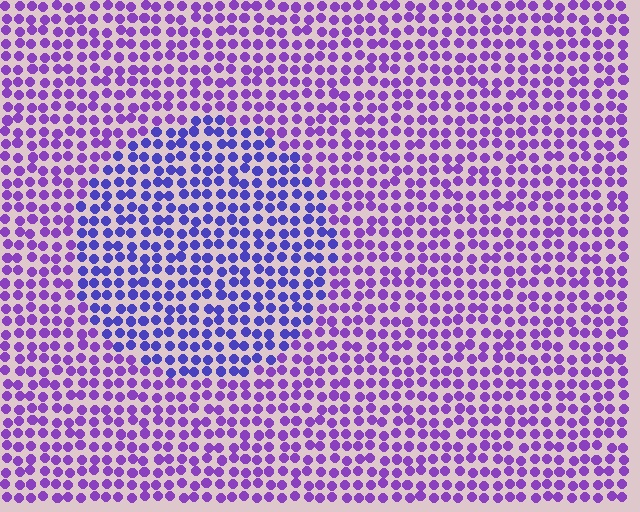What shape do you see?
I see a circle.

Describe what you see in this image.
The image is filled with small purple elements in a uniform arrangement. A circle-shaped region is visible where the elements are tinted to a slightly different hue, forming a subtle color boundary.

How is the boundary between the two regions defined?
The boundary is defined purely by a slight shift in hue (about 32 degrees). Spacing, size, and orientation are identical on both sides.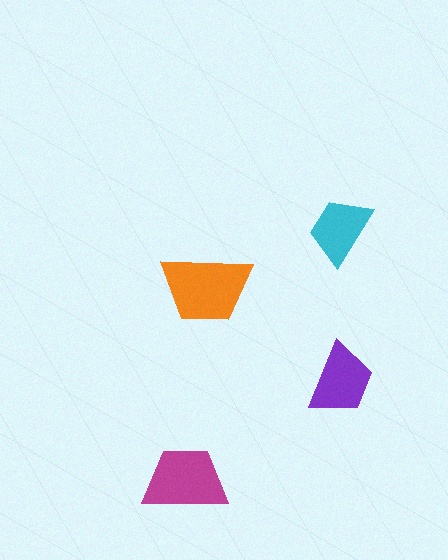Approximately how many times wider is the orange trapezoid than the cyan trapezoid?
About 1.5 times wider.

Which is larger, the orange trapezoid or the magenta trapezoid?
The orange one.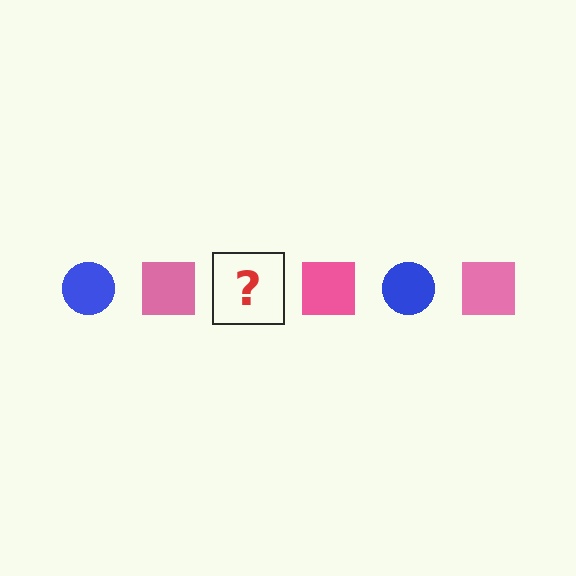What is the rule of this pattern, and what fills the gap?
The rule is that the pattern alternates between blue circle and pink square. The gap should be filled with a blue circle.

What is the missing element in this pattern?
The missing element is a blue circle.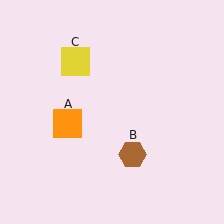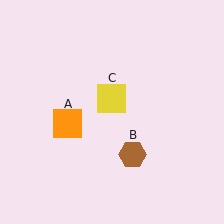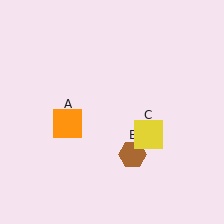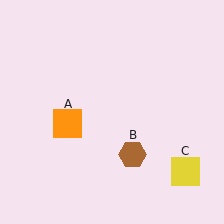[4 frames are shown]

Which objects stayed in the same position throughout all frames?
Orange square (object A) and brown hexagon (object B) remained stationary.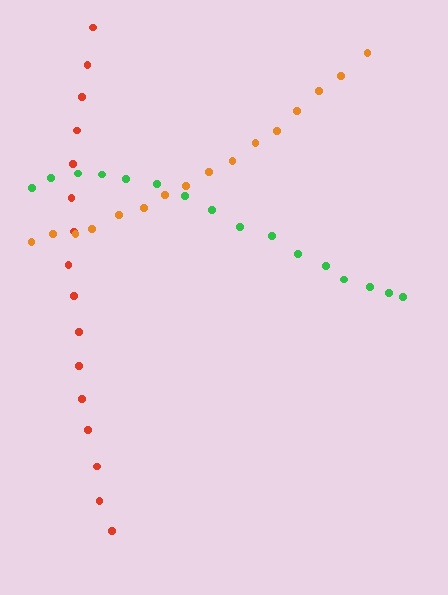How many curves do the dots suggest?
There are 3 distinct paths.